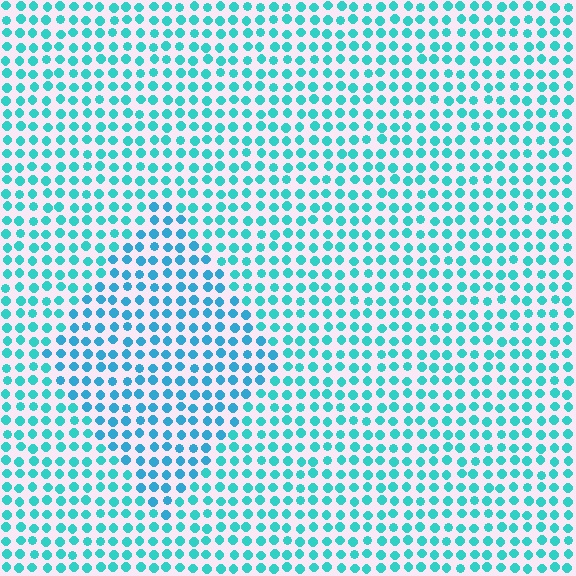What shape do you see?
I see a diamond.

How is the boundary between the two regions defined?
The boundary is defined purely by a slight shift in hue (about 20 degrees). Spacing, size, and orientation are identical on both sides.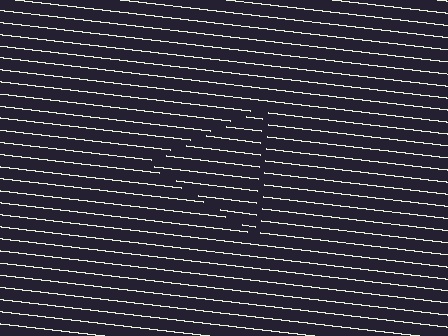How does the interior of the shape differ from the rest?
The interior of the shape contains the same grating, shifted by half a period — the contour is defined by the phase discontinuity where line-ends from the inner and outer gratings abut.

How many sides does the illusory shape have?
3 sides — the line-ends trace a triangle.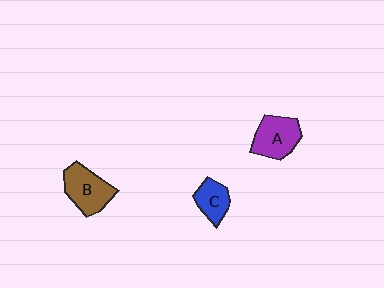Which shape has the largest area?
Shape B (brown).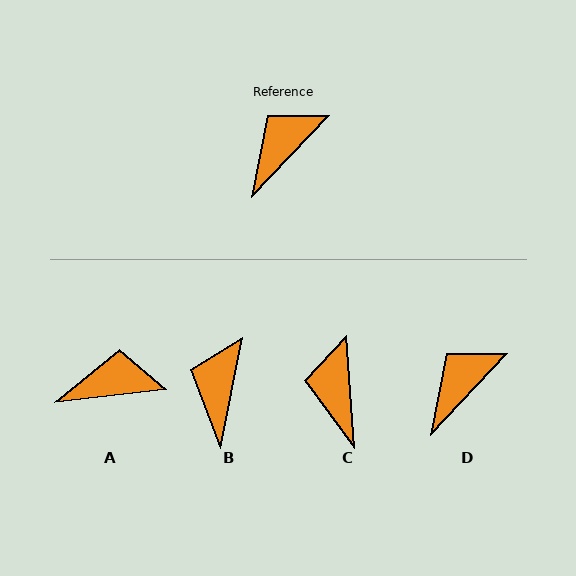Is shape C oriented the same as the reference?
No, it is off by about 47 degrees.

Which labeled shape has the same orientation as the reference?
D.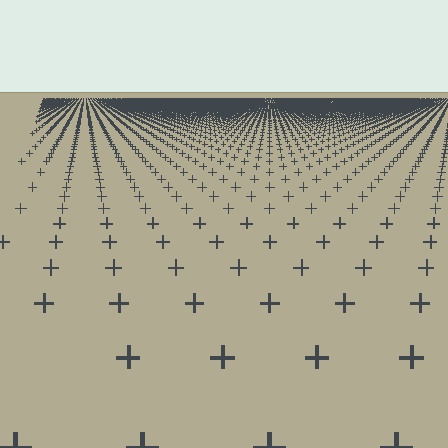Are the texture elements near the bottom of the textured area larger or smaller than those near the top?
Larger. Near the bottom, elements are closer to the viewer and appear at a bigger on-screen size.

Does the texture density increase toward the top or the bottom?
Density increases toward the top.